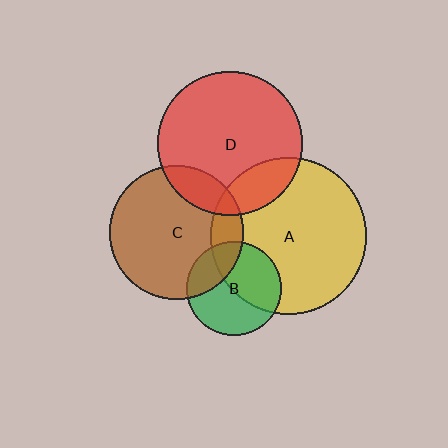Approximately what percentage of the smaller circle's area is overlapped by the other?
Approximately 15%.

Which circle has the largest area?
Circle A (yellow).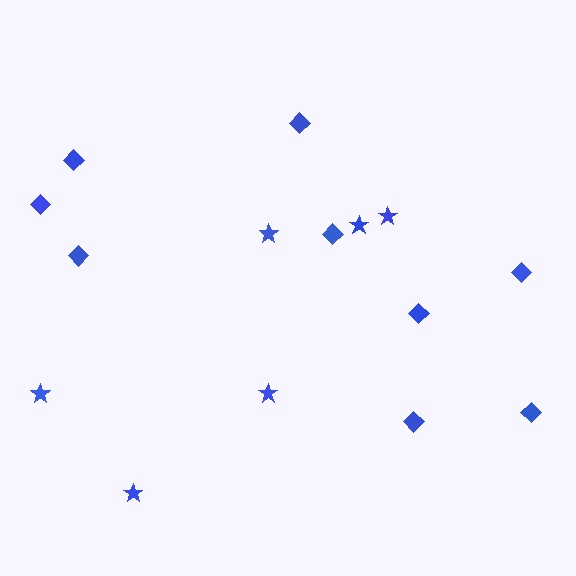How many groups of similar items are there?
There are 2 groups: one group of diamonds (9) and one group of stars (6).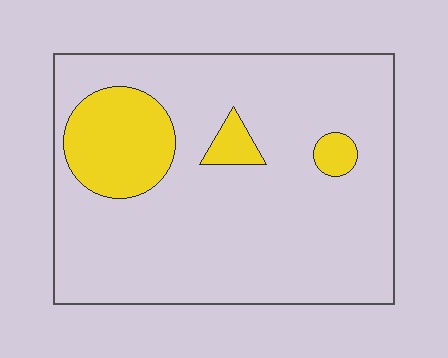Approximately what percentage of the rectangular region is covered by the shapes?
Approximately 15%.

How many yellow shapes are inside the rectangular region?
3.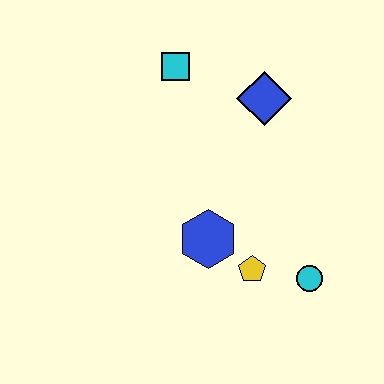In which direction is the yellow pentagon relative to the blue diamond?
The yellow pentagon is below the blue diamond.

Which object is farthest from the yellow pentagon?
The cyan square is farthest from the yellow pentagon.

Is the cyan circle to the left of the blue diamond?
No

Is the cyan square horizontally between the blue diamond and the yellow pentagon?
No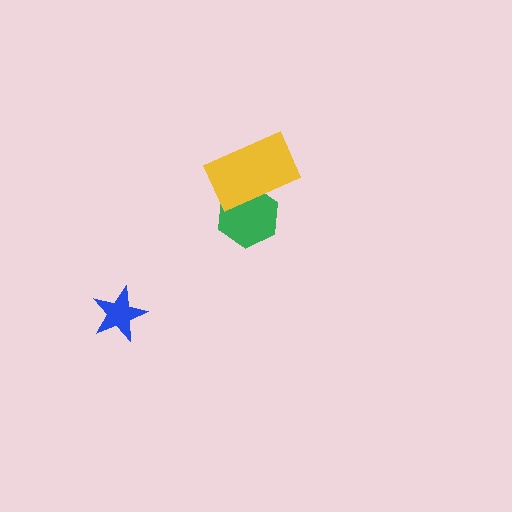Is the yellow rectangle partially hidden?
No, no other shape covers it.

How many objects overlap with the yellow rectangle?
1 object overlaps with the yellow rectangle.